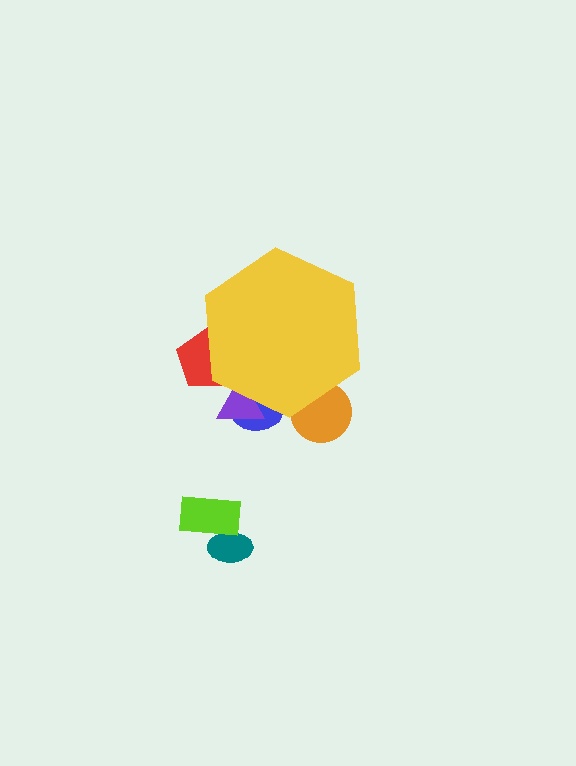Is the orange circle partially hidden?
Yes, the orange circle is partially hidden behind the yellow hexagon.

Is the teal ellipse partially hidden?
No, the teal ellipse is fully visible.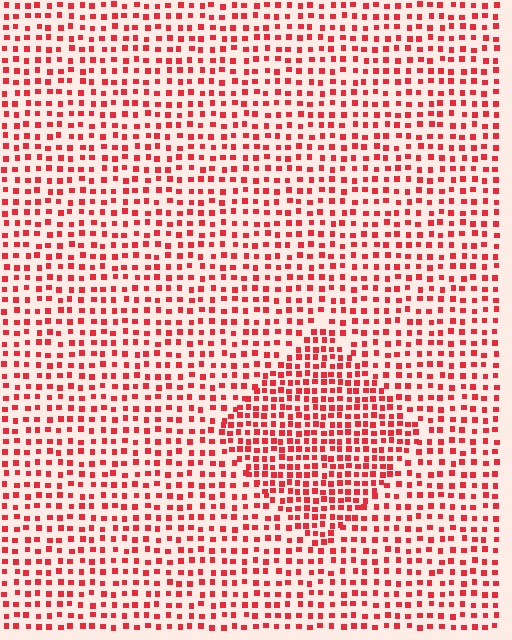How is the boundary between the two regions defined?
The boundary is defined by a change in element density (approximately 1.7x ratio). All elements are the same color, size, and shape.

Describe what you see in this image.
The image contains small red elements arranged at two different densities. A diamond-shaped region is visible where the elements are more densely packed than the surrounding area.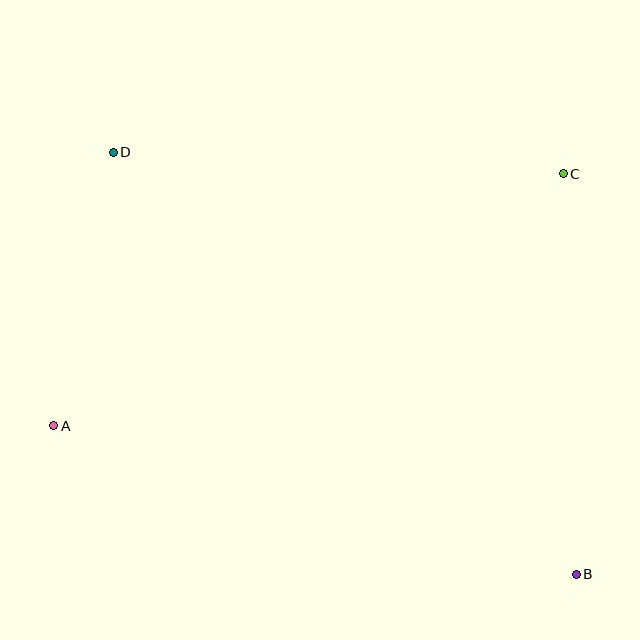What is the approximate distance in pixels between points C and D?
The distance between C and D is approximately 450 pixels.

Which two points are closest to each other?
Points A and D are closest to each other.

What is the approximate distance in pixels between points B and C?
The distance between B and C is approximately 401 pixels.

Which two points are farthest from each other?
Points B and D are farthest from each other.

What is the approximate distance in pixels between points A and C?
The distance between A and C is approximately 569 pixels.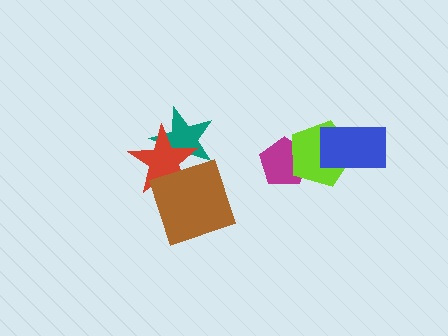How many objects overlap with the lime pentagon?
2 objects overlap with the lime pentagon.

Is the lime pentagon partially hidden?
Yes, it is partially covered by another shape.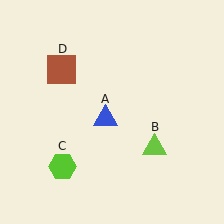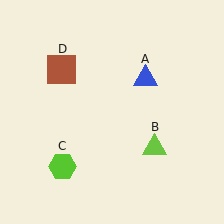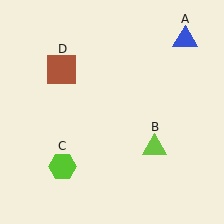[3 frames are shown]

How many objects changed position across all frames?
1 object changed position: blue triangle (object A).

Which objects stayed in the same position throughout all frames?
Lime triangle (object B) and lime hexagon (object C) and brown square (object D) remained stationary.